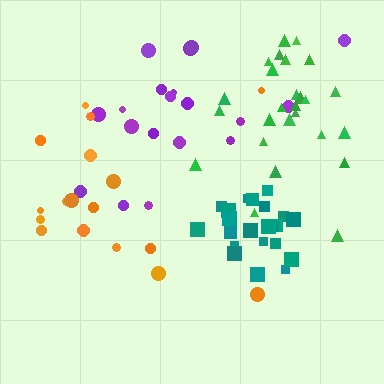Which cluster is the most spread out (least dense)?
Orange.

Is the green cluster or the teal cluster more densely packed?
Teal.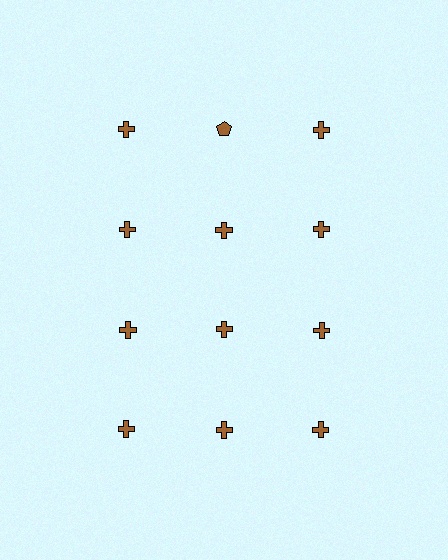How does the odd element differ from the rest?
It has a different shape: pentagon instead of cross.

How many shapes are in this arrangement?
There are 12 shapes arranged in a grid pattern.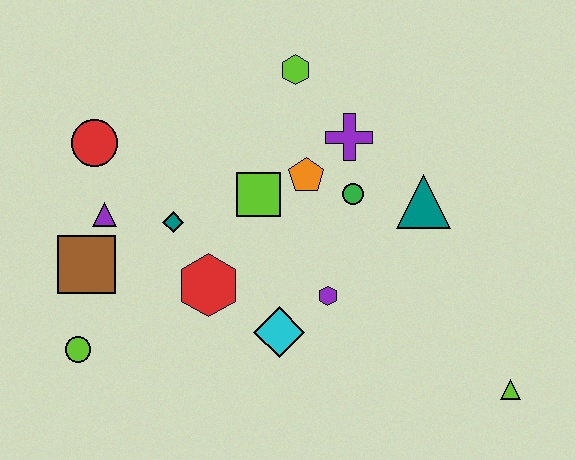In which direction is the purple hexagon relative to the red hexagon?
The purple hexagon is to the right of the red hexagon.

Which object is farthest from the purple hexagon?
The red circle is farthest from the purple hexagon.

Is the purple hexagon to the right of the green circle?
No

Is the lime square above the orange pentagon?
No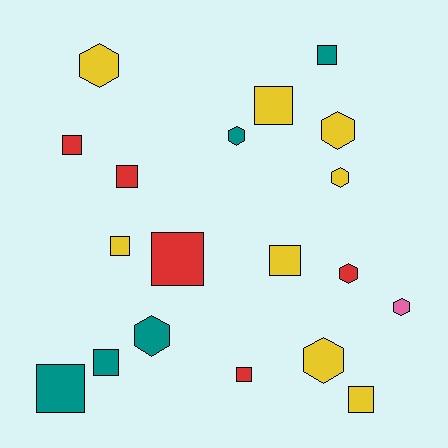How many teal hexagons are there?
There are 2 teal hexagons.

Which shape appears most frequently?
Square, with 11 objects.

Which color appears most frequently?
Yellow, with 8 objects.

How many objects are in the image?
There are 19 objects.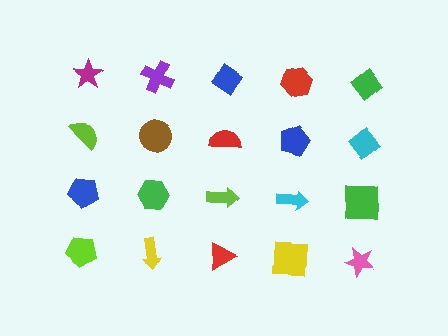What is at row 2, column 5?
A cyan diamond.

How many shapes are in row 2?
5 shapes.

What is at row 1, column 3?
A blue diamond.